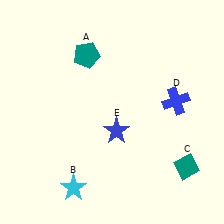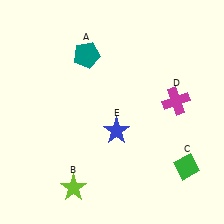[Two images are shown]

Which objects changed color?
B changed from cyan to lime. C changed from teal to green. D changed from blue to magenta.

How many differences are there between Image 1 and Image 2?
There are 3 differences between the two images.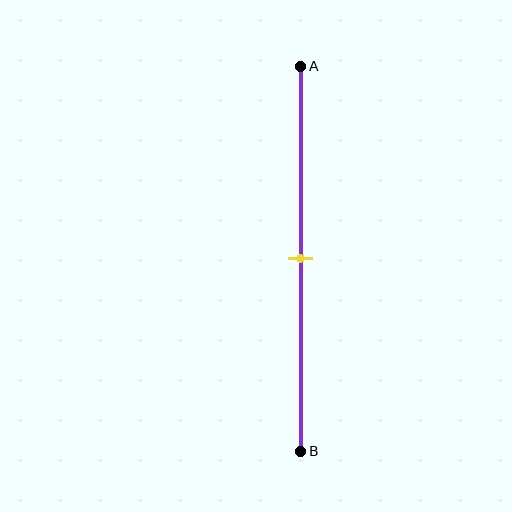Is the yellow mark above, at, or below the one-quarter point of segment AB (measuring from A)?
The yellow mark is below the one-quarter point of segment AB.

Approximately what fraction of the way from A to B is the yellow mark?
The yellow mark is approximately 50% of the way from A to B.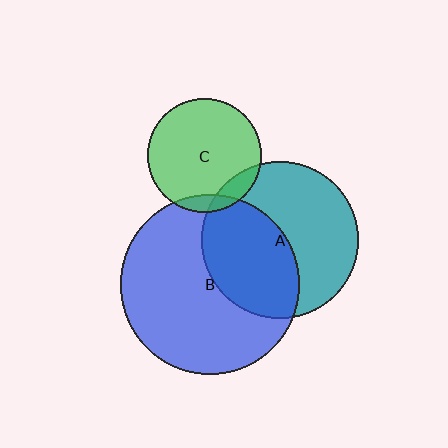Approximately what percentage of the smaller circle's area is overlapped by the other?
Approximately 10%.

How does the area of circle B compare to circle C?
Approximately 2.5 times.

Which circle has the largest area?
Circle B (blue).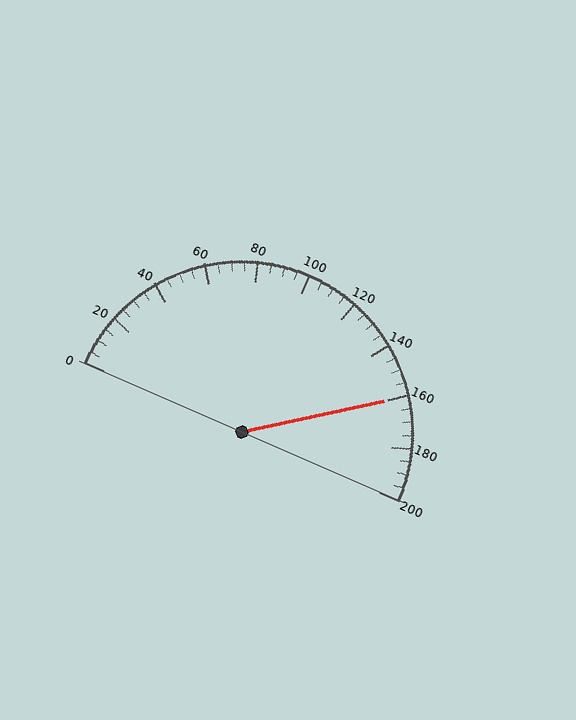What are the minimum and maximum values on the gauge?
The gauge ranges from 0 to 200.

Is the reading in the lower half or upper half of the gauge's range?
The reading is in the upper half of the range (0 to 200).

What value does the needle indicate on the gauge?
The needle indicates approximately 160.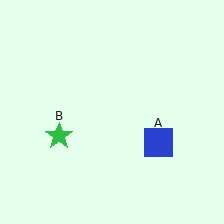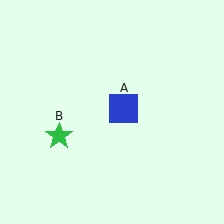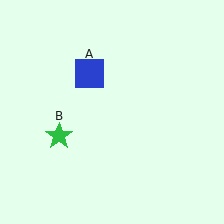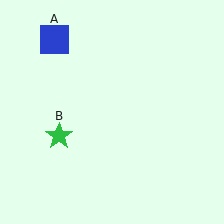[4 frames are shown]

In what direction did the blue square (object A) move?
The blue square (object A) moved up and to the left.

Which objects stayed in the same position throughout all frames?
Green star (object B) remained stationary.